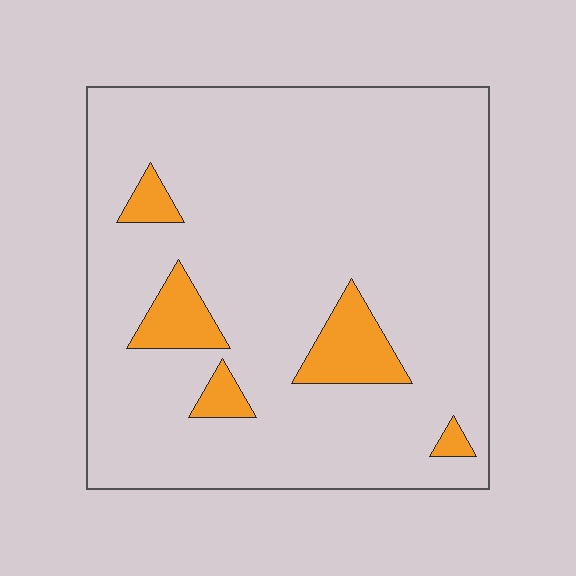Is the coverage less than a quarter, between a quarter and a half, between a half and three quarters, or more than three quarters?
Less than a quarter.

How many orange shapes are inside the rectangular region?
5.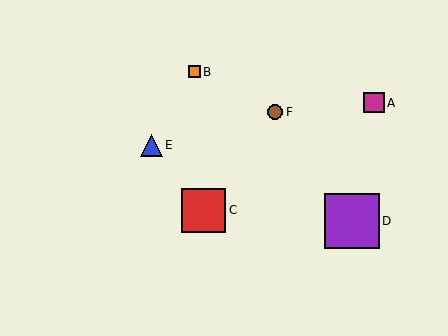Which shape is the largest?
The purple square (labeled D) is the largest.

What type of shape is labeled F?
Shape F is a brown circle.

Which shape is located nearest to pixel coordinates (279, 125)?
The brown circle (labeled F) at (275, 112) is nearest to that location.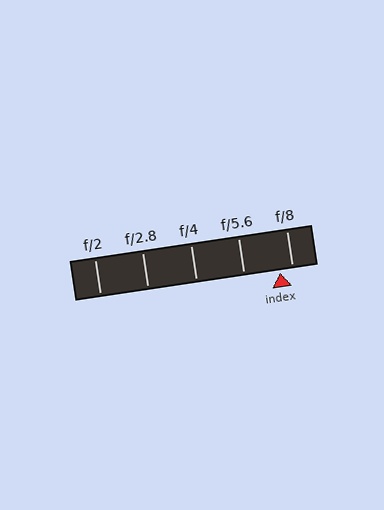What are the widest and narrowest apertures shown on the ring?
The widest aperture shown is f/2 and the narrowest is f/8.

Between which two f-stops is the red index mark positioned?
The index mark is between f/5.6 and f/8.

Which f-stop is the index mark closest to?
The index mark is closest to f/8.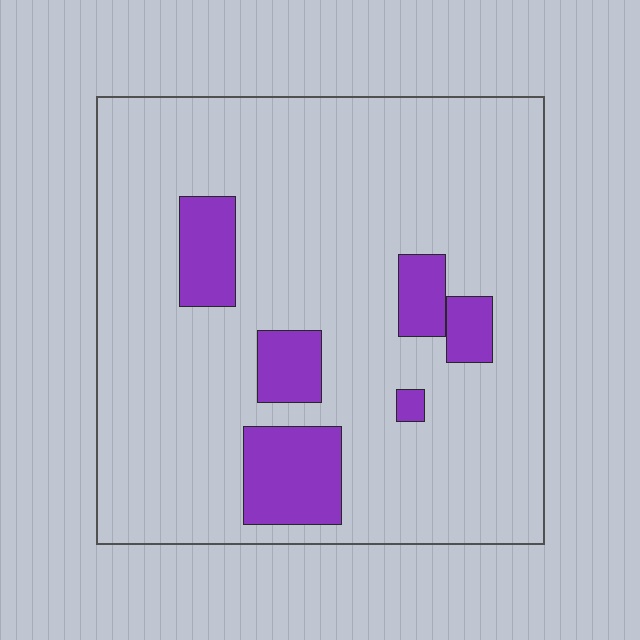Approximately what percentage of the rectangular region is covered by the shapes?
Approximately 15%.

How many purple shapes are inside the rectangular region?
6.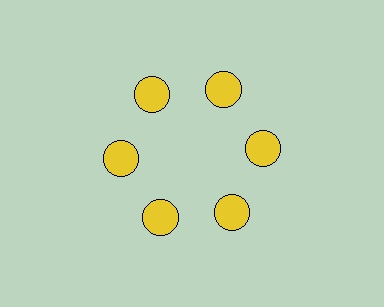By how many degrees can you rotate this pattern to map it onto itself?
The pattern maps onto itself every 60 degrees of rotation.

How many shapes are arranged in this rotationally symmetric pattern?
There are 6 shapes, arranged in 6 groups of 1.